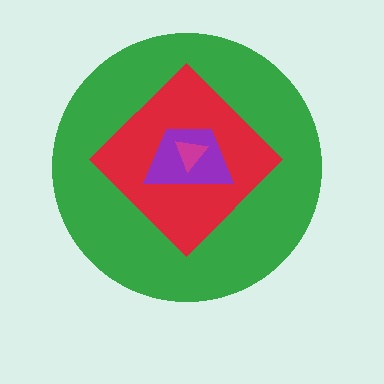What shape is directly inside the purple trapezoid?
The magenta triangle.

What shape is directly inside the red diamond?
The purple trapezoid.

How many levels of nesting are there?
4.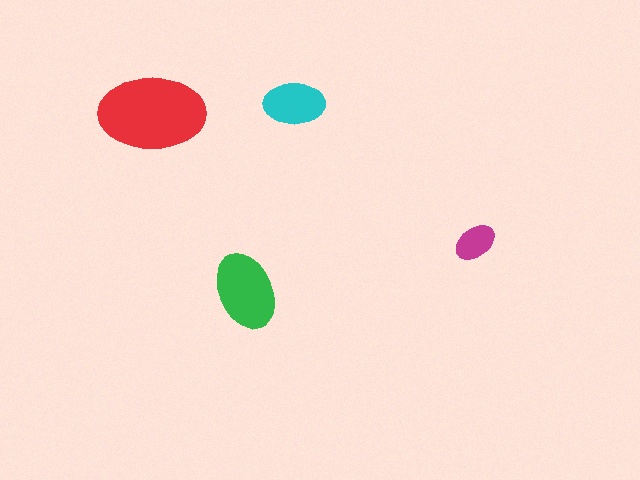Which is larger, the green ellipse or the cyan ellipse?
The green one.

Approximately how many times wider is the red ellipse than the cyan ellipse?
About 1.5 times wider.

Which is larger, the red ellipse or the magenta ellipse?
The red one.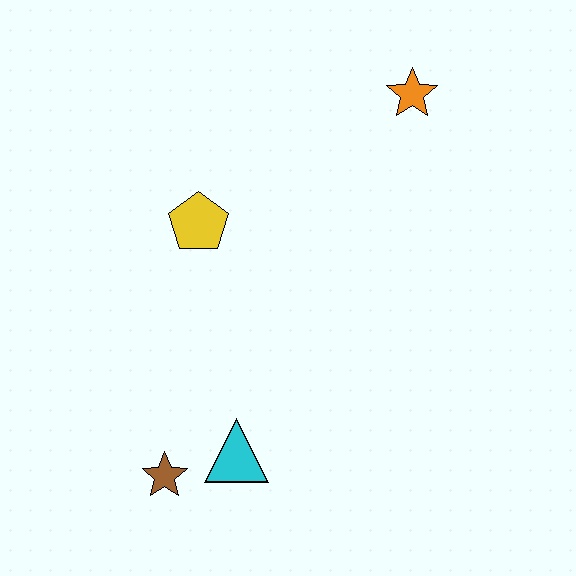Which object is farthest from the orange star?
The brown star is farthest from the orange star.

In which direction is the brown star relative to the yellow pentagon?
The brown star is below the yellow pentagon.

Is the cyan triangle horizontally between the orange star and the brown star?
Yes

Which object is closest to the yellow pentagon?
The cyan triangle is closest to the yellow pentagon.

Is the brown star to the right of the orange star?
No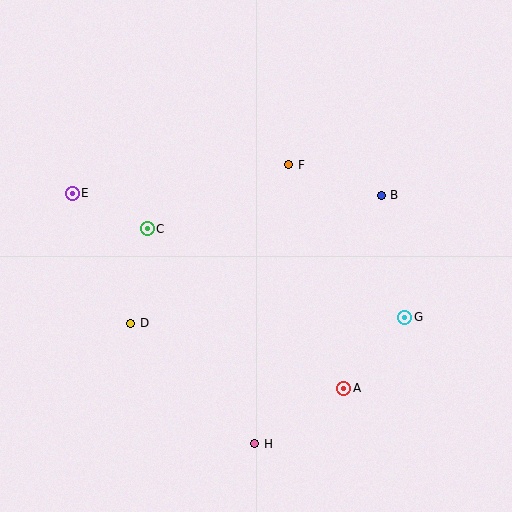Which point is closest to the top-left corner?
Point E is closest to the top-left corner.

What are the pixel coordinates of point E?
Point E is at (72, 193).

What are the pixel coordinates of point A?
Point A is at (344, 388).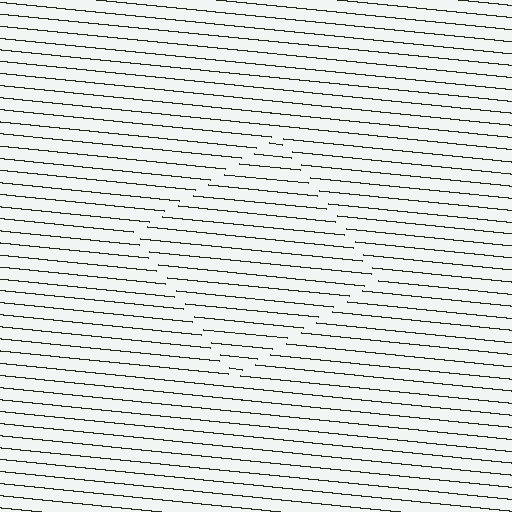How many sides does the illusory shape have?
4 sides — the line-ends trace a square.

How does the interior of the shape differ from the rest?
The interior of the shape contains the same grating, shifted by half a period — the contour is defined by the phase discontinuity where line-ends from the inner and outer gratings abut.